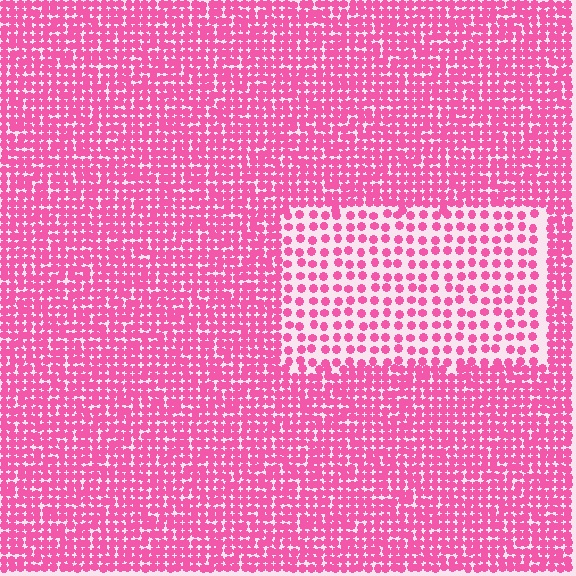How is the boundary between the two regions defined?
The boundary is defined by a change in element density (approximately 2.2x ratio). All elements are the same color, size, and shape.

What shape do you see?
I see a rectangle.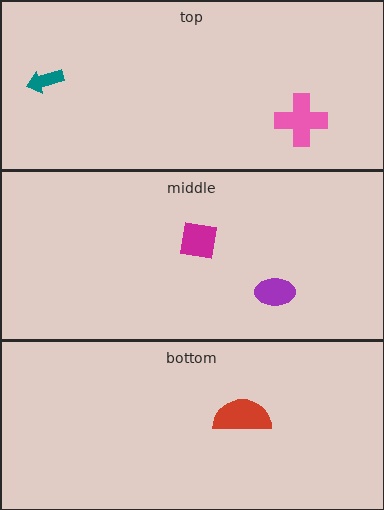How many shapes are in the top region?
2.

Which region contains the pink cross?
The top region.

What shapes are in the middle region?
The magenta square, the purple ellipse.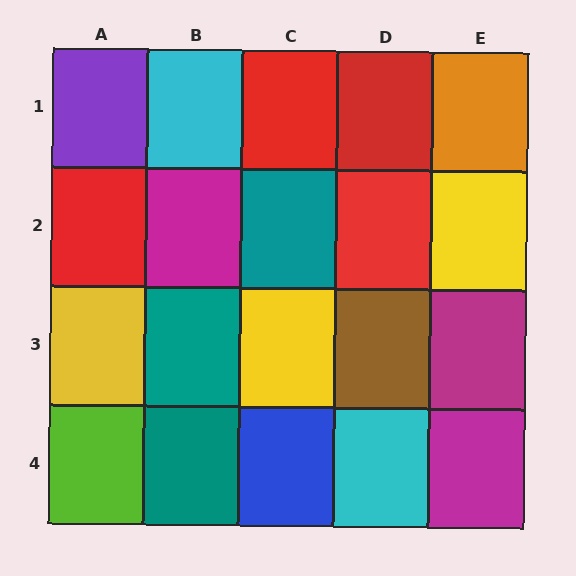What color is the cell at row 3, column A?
Yellow.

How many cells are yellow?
3 cells are yellow.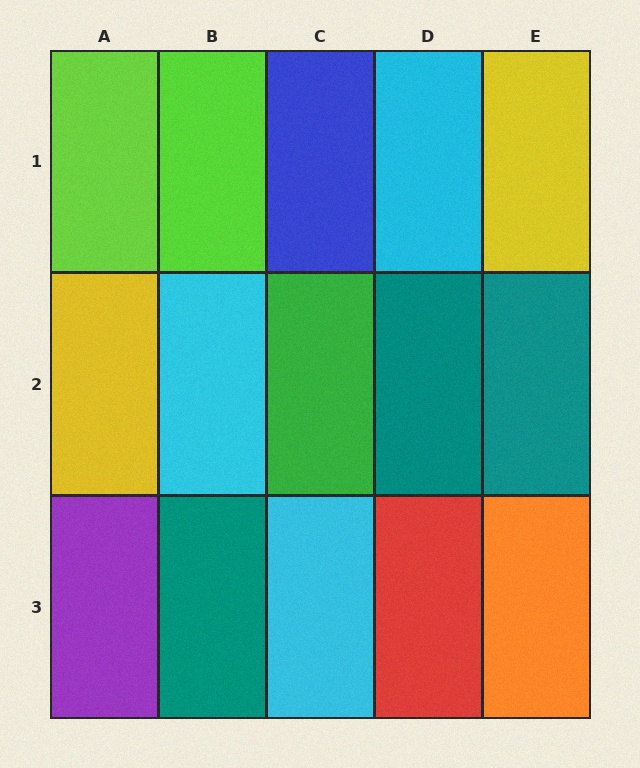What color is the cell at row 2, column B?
Cyan.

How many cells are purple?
1 cell is purple.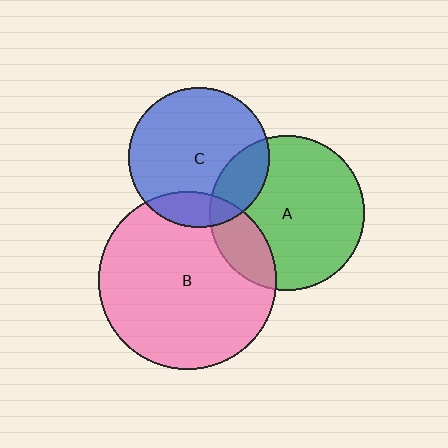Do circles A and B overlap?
Yes.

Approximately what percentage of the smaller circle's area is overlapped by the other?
Approximately 20%.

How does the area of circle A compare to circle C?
Approximately 1.2 times.